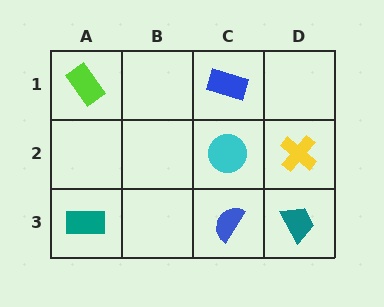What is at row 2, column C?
A cyan circle.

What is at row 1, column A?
A lime rectangle.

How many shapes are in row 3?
3 shapes.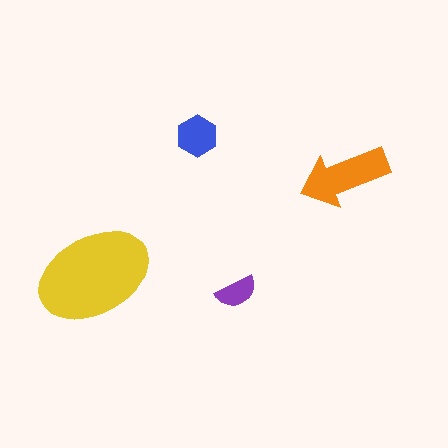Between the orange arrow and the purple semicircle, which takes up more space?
The orange arrow.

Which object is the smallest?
The purple semicircle.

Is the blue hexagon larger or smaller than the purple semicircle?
Larger.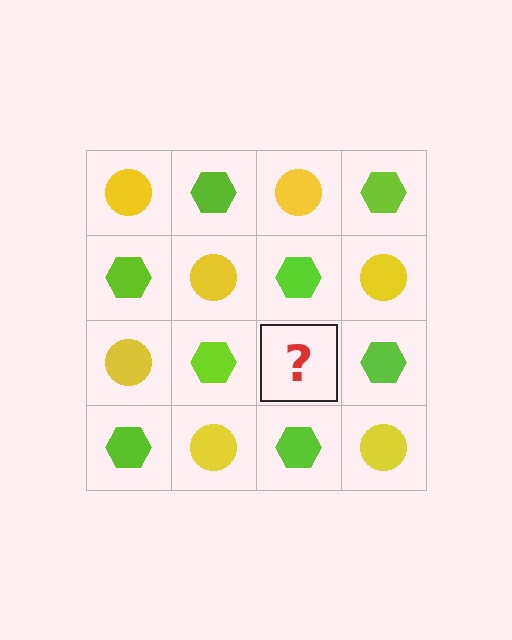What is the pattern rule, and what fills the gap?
The rule is that it alternates yellow circle and lime hexagon in a checkerboard pattern. The gap should be filled with a yellow circle.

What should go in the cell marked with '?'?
The missing cell should contain a yellow circle.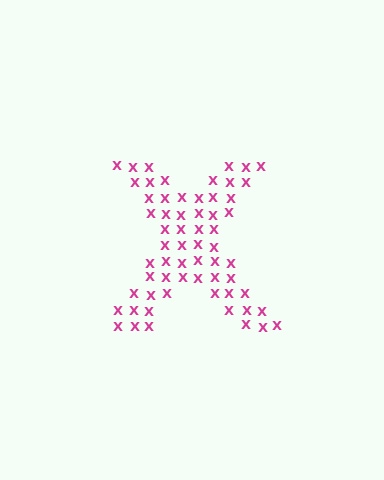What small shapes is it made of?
It is made of small letter X's.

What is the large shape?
The large shape is the letter X.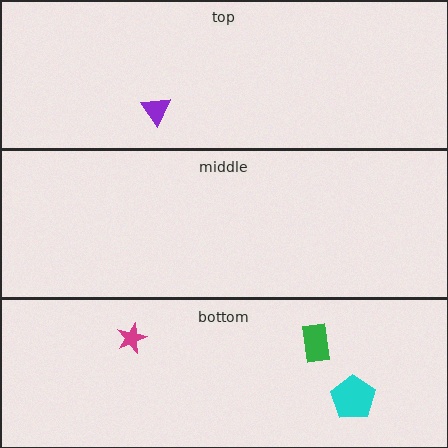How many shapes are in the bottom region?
3.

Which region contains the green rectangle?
The bottom region.